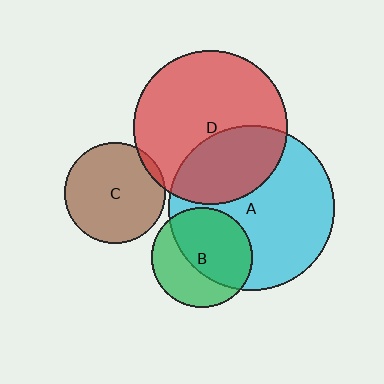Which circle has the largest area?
Circle A (cyan).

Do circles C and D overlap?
Yes.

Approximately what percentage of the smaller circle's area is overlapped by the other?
Approximately 5%.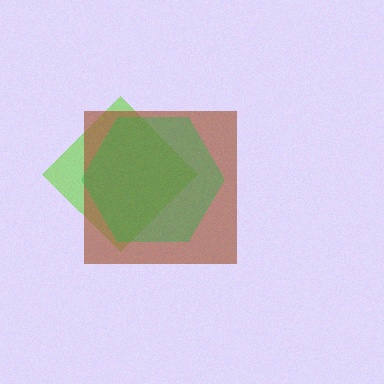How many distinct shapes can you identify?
There are 3 distinct shapes: a lime diamond, a brown square, a green hexagon.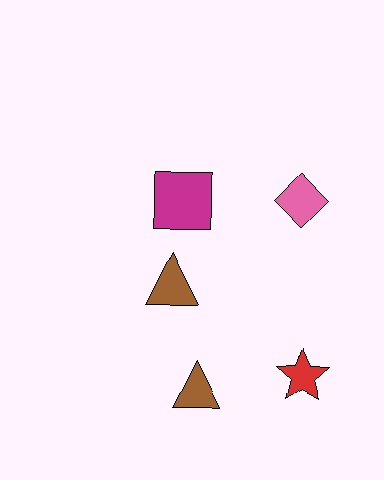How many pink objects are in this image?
There is 1 pink object.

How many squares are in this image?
There is 1 square.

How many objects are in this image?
There are 5 objects.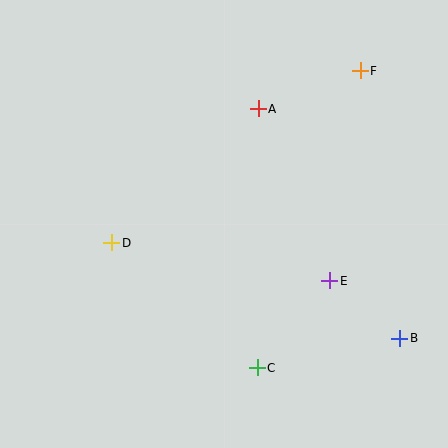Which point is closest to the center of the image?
Point D at (112, 243) is closest to the center.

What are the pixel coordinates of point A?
Point A is at (258, 109).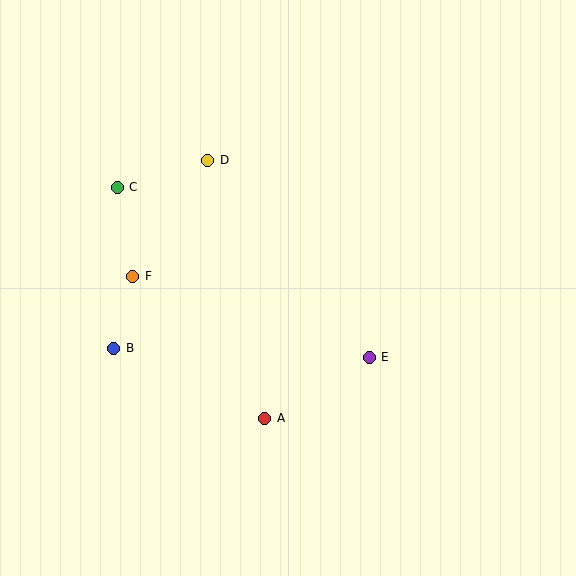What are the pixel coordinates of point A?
Point A is at (265, 418).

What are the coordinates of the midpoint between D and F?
The midpoint between D and F is at (170, 218).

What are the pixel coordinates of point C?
Point C is at (117, 187).